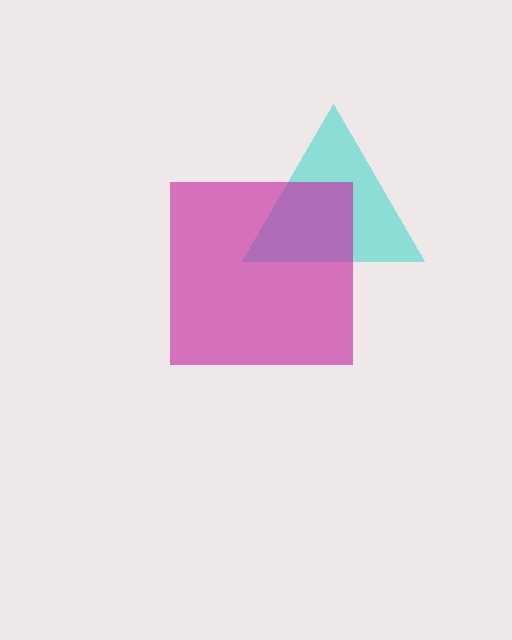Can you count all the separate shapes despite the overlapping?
Yes, there are 2 separate shapes.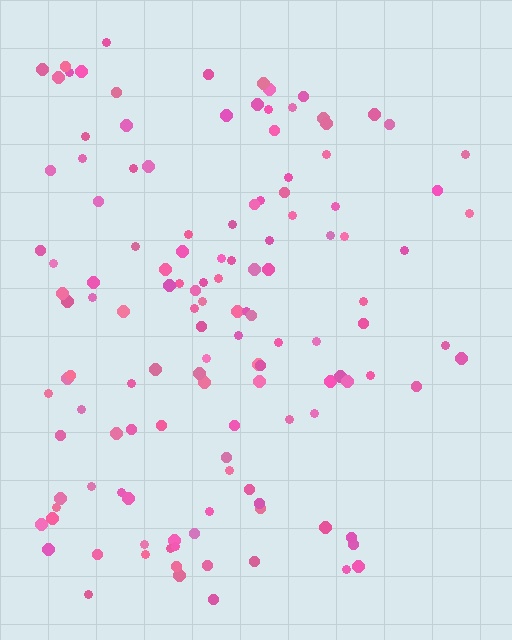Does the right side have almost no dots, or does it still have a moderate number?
Still a moderate number, just noticeably fewer than the left.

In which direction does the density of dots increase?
From right to left, with the left side densest.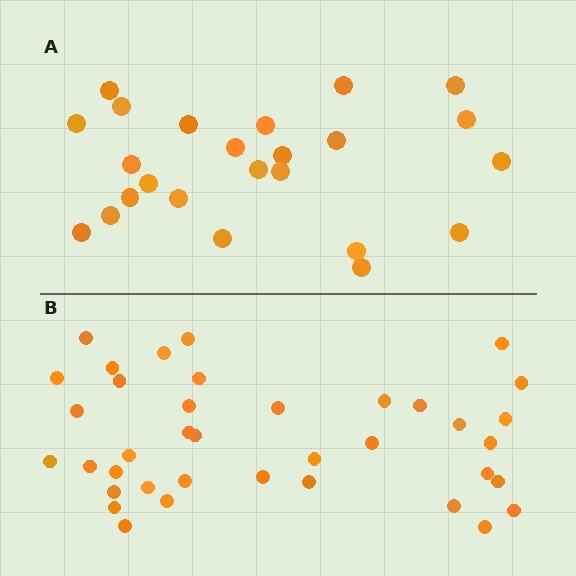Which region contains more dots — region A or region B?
Region B (the bottom region) has more dots.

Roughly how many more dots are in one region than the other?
Region B has approximately 15 more dots than region A.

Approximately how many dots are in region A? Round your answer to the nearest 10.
About 20 dots. (The exact count is 24, which rounds to 20.)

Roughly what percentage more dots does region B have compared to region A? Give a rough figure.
About 60% more.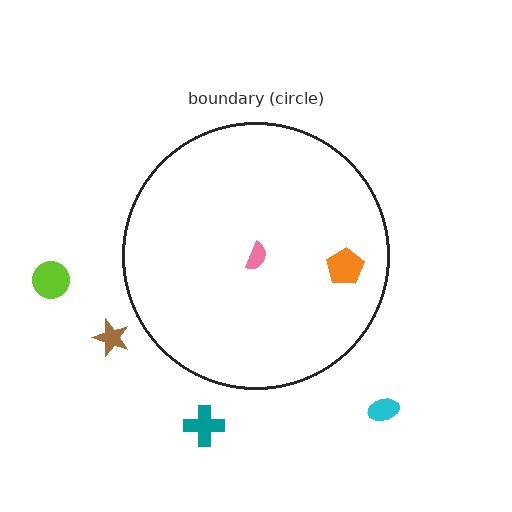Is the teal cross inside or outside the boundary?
Outside.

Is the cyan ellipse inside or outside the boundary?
Outside.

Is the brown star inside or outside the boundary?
Outside.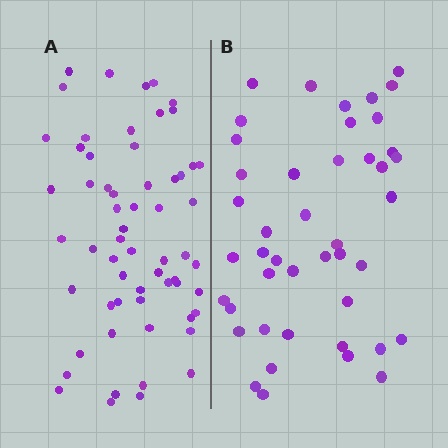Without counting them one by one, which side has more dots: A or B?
Region A (the left region) has more dots.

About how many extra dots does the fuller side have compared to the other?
Region A has approximately 15 more dots than region B.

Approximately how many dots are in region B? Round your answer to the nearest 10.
About 40 dots. (The exact count is 44, which rounds to 40.)